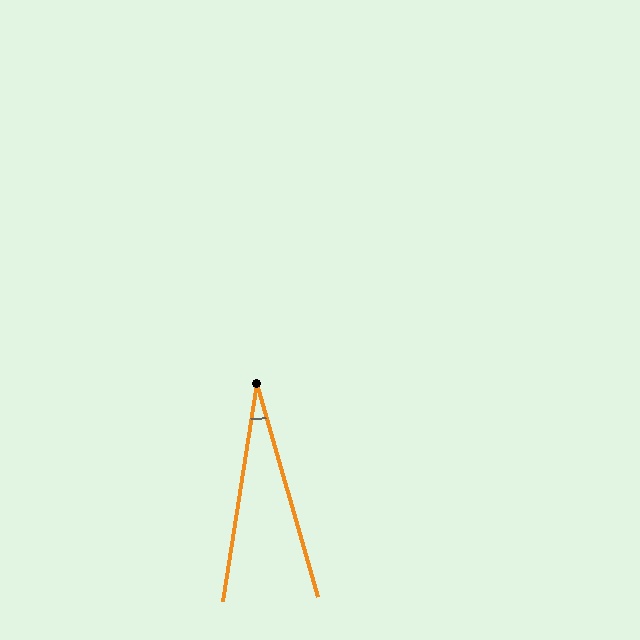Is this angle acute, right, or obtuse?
It is acute.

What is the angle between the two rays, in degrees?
Approximately 25 degrees.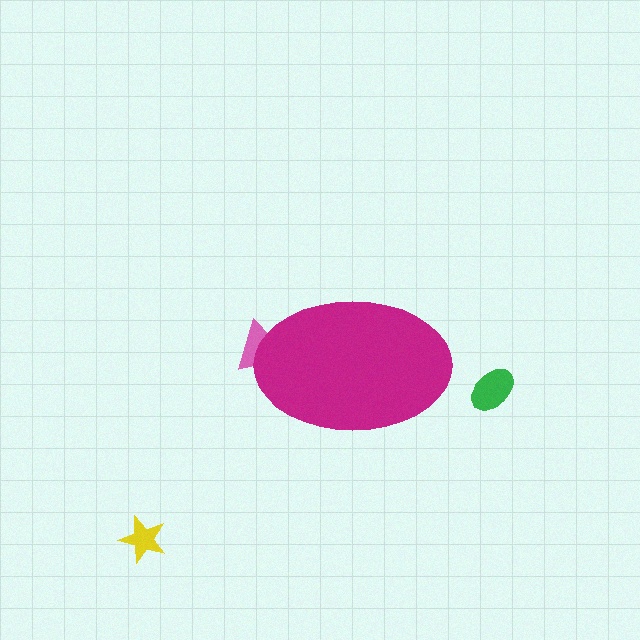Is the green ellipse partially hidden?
No, the green ellipse is fully visible.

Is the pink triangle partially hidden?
Yes, the pink triangle is partially hidden behind the magenta ellipse.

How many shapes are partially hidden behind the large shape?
1 shape is partially hidden.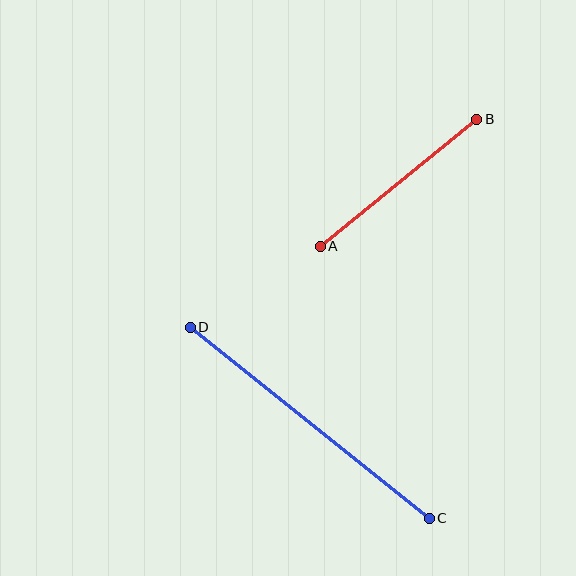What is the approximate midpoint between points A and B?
The midpoint is at approximately (398, 183) pixels.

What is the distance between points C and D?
The distance is approximately 306 pixels.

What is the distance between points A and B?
The distance is approximately 201 pixels.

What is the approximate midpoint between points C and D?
The midpoint is at approximately (310, 423) pixels.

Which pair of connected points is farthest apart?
Points C and D are farthest apart.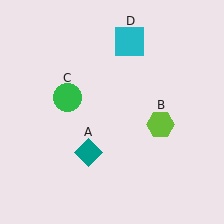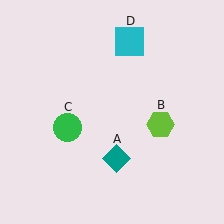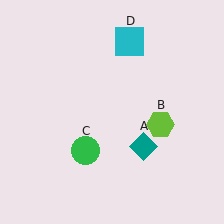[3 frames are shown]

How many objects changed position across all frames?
2 objects changed position: teal diamond (object A), green circle (object C).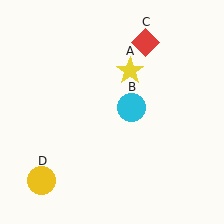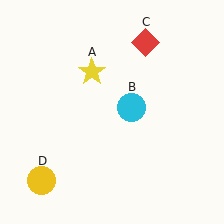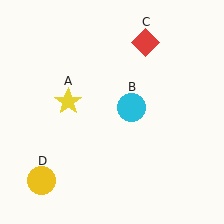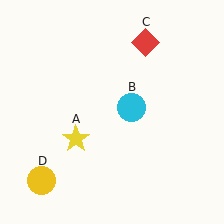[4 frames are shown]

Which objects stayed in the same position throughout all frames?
Cyan circle (object B) and red diamond (object C) and yellow circle (object D) remained stationary.